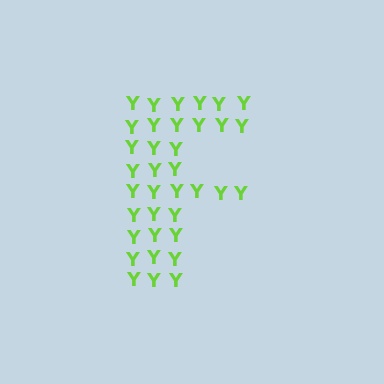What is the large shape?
The large shape is the letter F.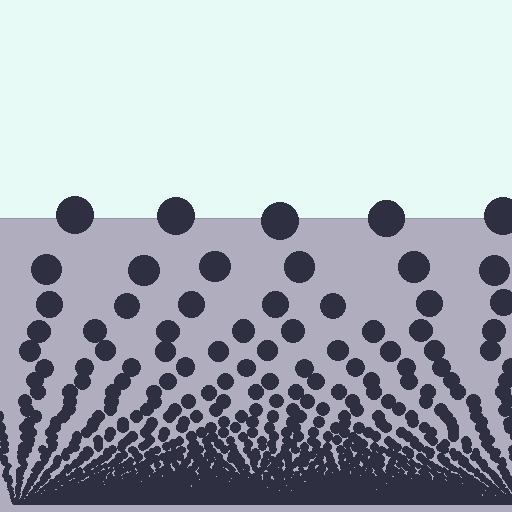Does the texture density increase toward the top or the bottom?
Density increases toward the bottom.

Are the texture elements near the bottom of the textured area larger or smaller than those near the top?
Smaller. The gradient is inverted — elements near the bottom are smaller and denser.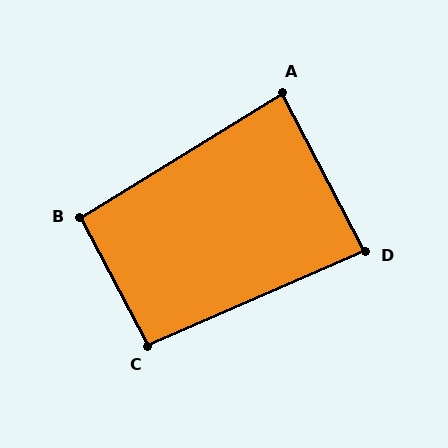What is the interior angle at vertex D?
Approximately 86 degrees (approximately right).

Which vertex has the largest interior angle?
C, at approximately 94 degrees.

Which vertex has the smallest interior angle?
A, at approximately 86 degrees.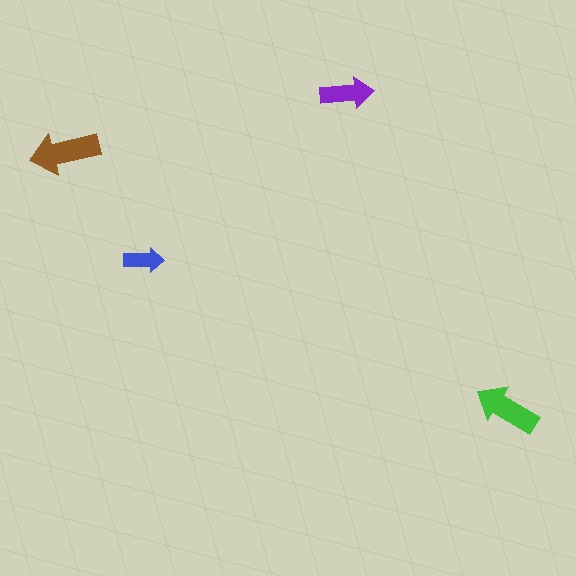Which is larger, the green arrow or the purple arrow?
The green one.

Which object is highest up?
The purple arrow is topmost.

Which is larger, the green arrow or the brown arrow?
The brown one.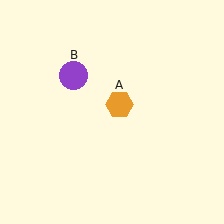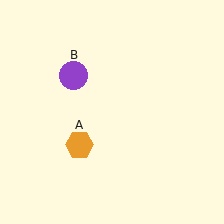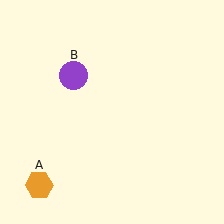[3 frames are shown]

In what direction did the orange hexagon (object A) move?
The orange hexagon (object A) moved down and to the left.